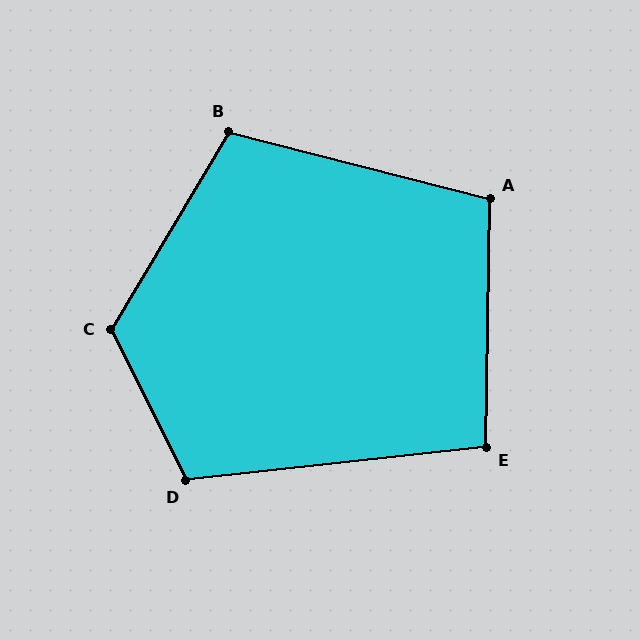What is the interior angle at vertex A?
Approximately 103 degrees (obtuse).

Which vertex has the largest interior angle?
C, at approximately 123 degrees.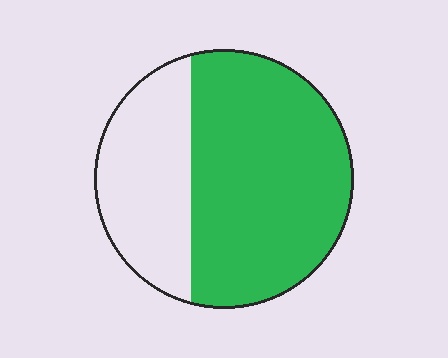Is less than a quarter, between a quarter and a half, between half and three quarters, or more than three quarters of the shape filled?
Between half and three quarters.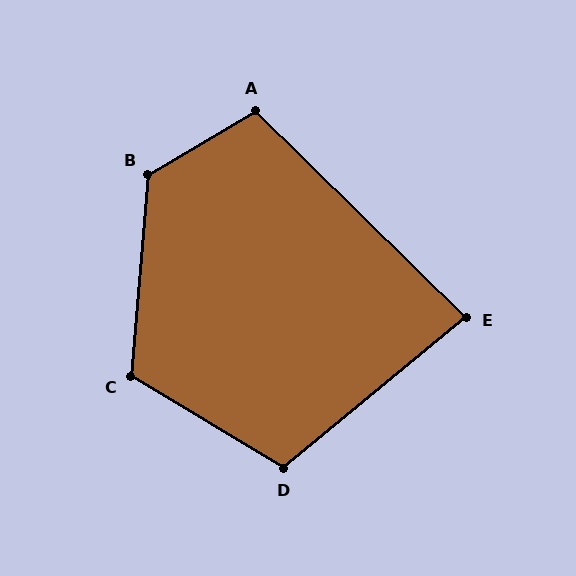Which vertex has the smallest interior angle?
E, at approximately 84 degrees.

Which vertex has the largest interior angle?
B, at approximately 126 degrees.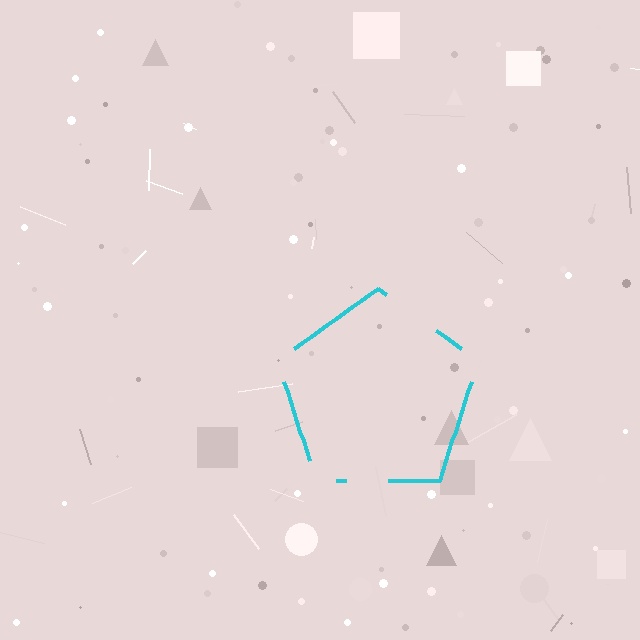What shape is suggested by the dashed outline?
The dashed outline suggests a pentagon.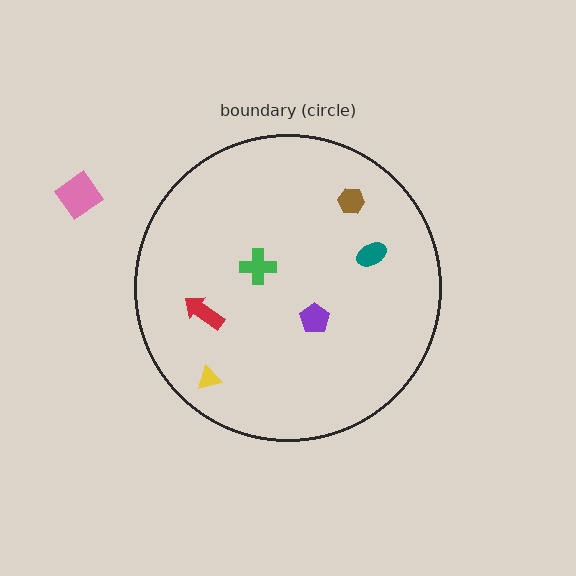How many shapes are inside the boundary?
6 inside, 1 outside.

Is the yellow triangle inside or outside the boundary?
Inside.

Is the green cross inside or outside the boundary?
Inside.